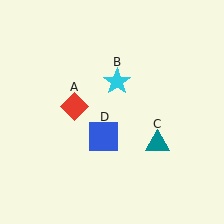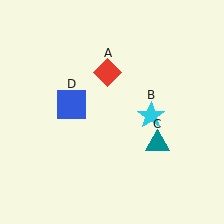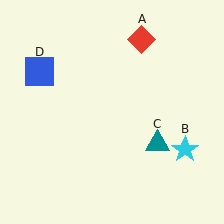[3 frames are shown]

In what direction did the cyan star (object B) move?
The cyan star (object B) moved down and to the right.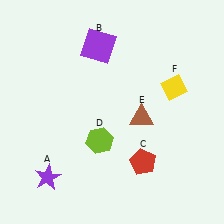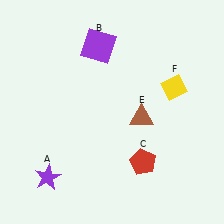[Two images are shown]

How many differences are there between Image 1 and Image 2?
There is 1 difference between the two images.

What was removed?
The lime hexagon (D) was removed in Image 2.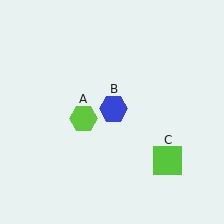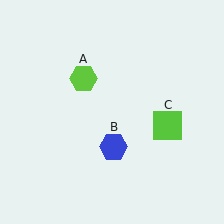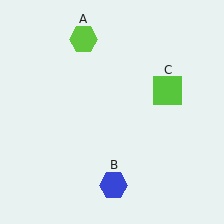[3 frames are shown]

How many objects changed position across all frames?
3 objects changed position: lime hexagon (object A), blue hexagon (object B), lime square (object C).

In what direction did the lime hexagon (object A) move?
The lime hexagon (object A) moved up.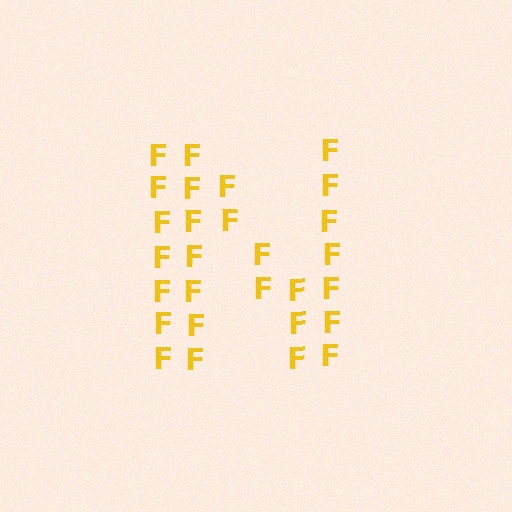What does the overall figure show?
The overall figure shows the letter N.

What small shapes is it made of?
It is made of small letter F's.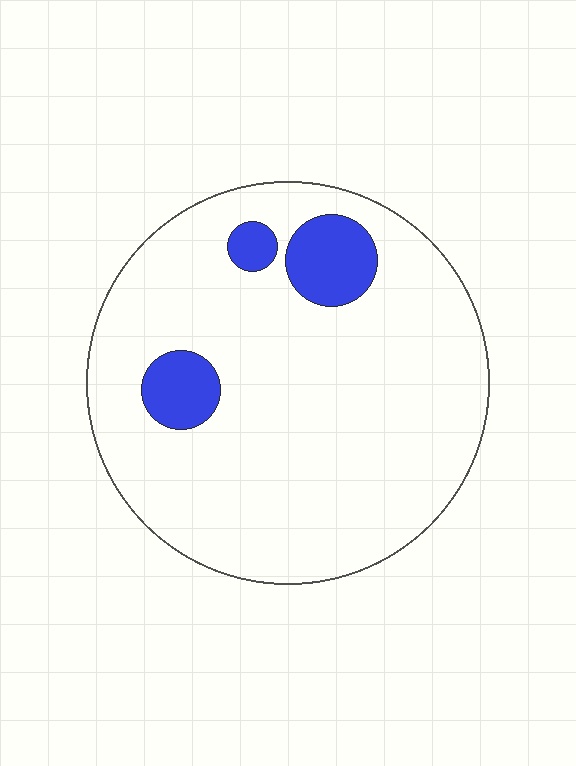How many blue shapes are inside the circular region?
3.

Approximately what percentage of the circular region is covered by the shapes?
Approximately 10%.